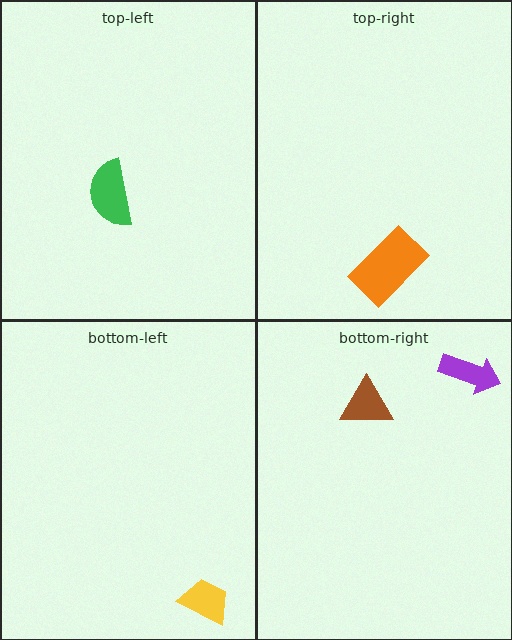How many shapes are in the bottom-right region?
2.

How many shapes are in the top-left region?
1.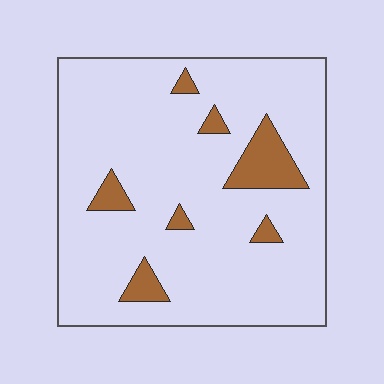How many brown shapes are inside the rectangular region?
7.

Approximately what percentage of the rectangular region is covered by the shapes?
Approximately 10%.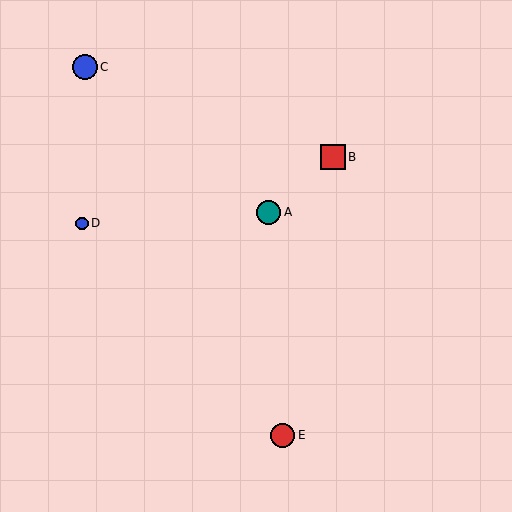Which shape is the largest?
The red square (labeled B) is the largest.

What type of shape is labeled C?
Shape C is a blue circle.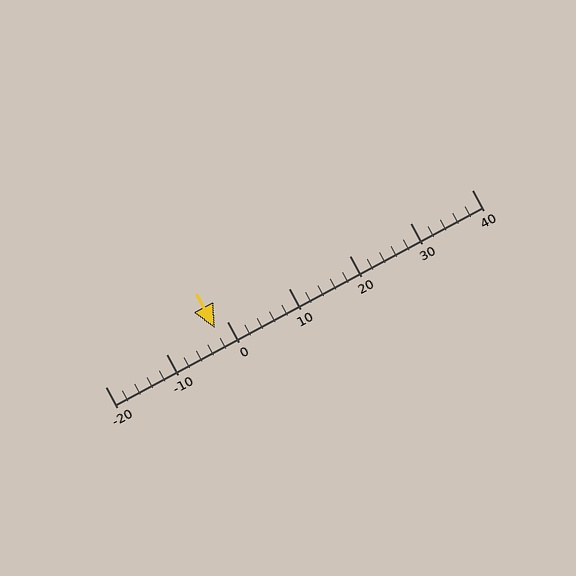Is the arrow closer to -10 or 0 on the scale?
The arrow is closer to 0.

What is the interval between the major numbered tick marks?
The major tick marks are spaced 10 units apart.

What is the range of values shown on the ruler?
The ruler shows values from -20 to 40.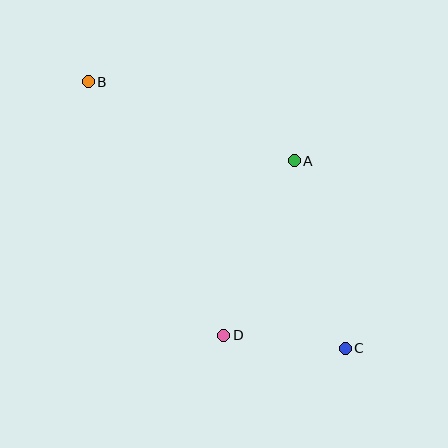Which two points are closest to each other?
Points C and D are closest to each other.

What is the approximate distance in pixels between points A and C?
The distance between A and C is approximately 194 pixels.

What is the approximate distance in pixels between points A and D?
The distance between A and D is approximately 188 pixels.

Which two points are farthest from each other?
Points B and C are farthest from each other.